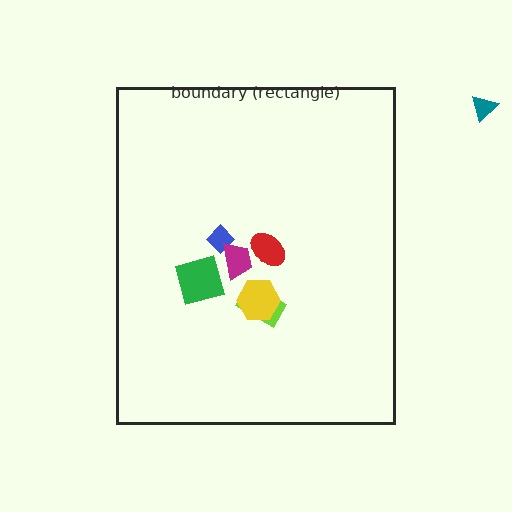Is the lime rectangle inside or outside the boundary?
Inside.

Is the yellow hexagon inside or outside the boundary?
Inside.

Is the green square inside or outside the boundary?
Inside.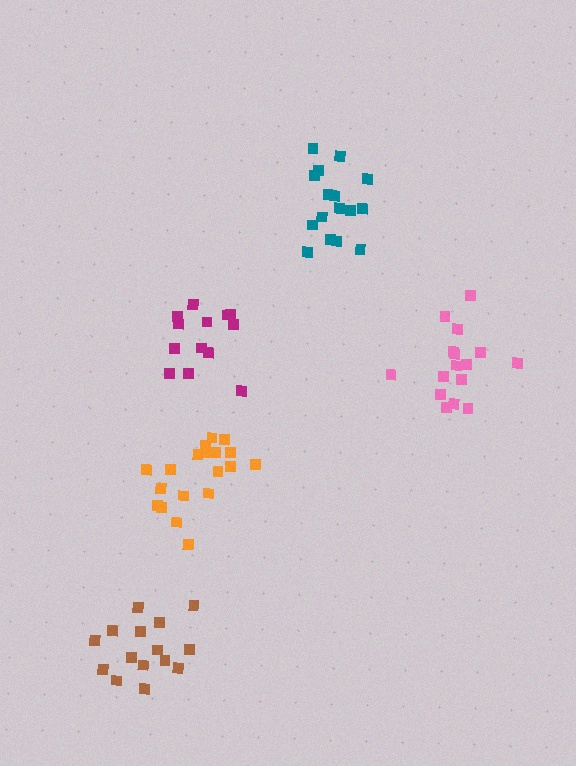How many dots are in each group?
Group 1: 19 dots, Group 2: 17 dots, Group 3: 15 dots, Group 4: 16 dots, Group 5: 13 dots (80 total).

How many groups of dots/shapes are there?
There are 5 groups.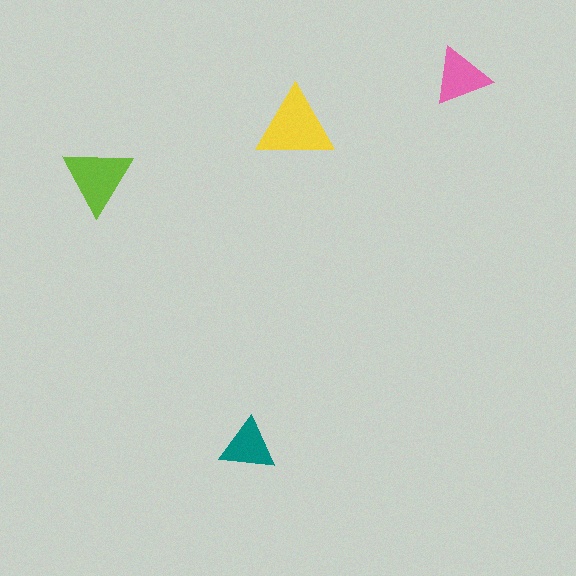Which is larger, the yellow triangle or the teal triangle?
The yellow one.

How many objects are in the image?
There are 4 objects in the image.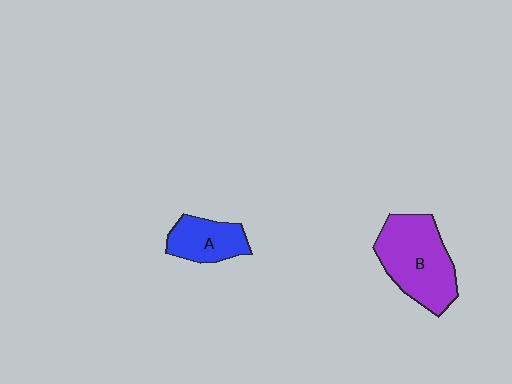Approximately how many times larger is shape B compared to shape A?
Approximately 1.9 times.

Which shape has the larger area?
Shape B (purple).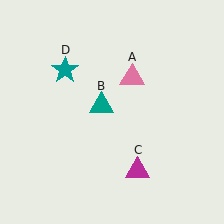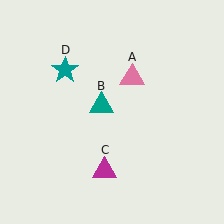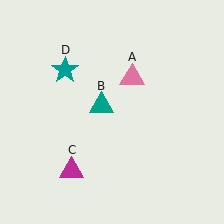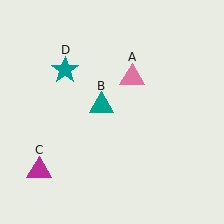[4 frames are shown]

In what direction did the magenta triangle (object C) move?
The magenta triangle (object C) moved left.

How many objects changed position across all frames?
1 object changed position: magenta triangle (object C).